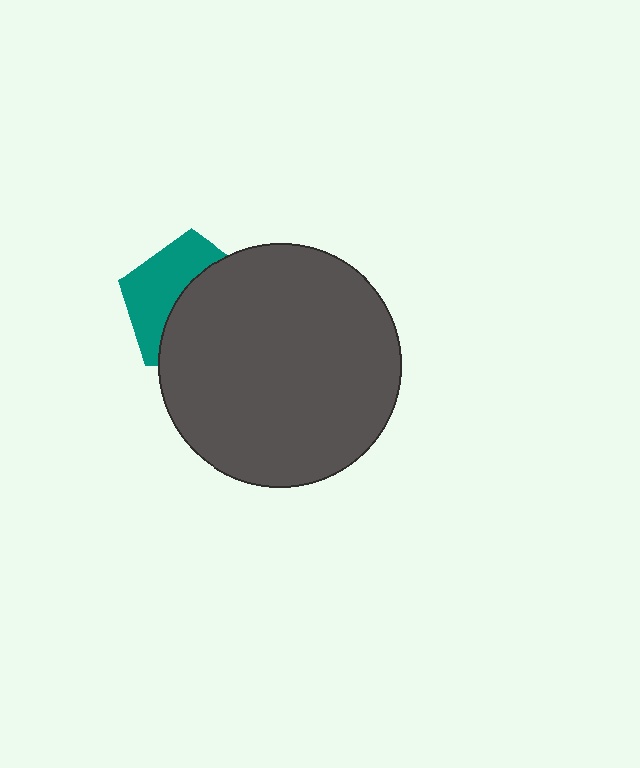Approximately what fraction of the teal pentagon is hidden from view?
Roughly 57% of the teal pentagon is hidden behind the dark gray circle.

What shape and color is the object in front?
The object in front is a dark gray circle.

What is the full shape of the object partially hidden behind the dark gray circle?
The partially hidden object is a teal pentagon.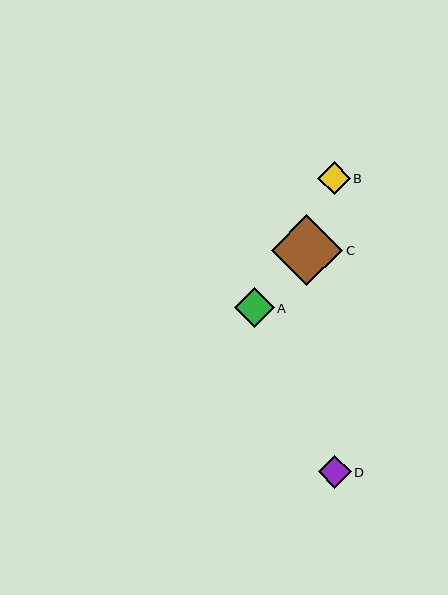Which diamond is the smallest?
Diamond B is the smallest with a size of approximately 32 pixels.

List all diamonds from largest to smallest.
From largest to smallest: C, A, D, B.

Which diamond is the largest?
Diamond C is the largest with a size of approximately 72 pixels.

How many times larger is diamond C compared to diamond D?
Diamond C is approximately 2.2 times the size of diamond D.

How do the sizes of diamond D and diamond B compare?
Diamond D and diamond B are approximately the same size.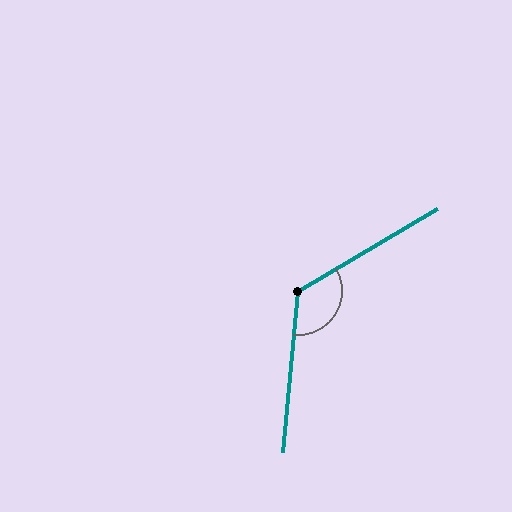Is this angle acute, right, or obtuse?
It is obtuse.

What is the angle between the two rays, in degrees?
Approximately 126 degrees.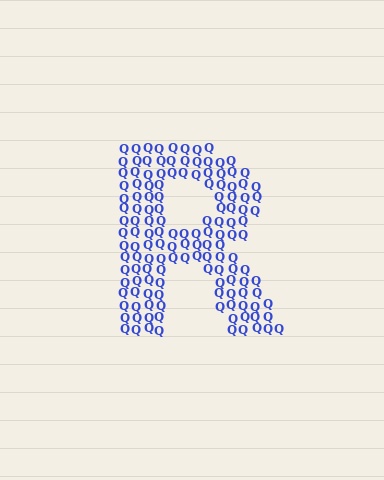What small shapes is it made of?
It is made of small letter Q's.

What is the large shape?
The large shape is the letter R.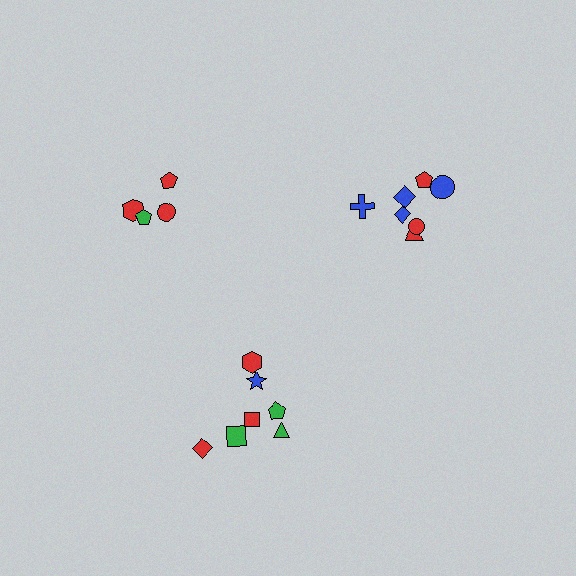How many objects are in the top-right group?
There are 7 objects.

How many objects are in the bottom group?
There are 7 objects.